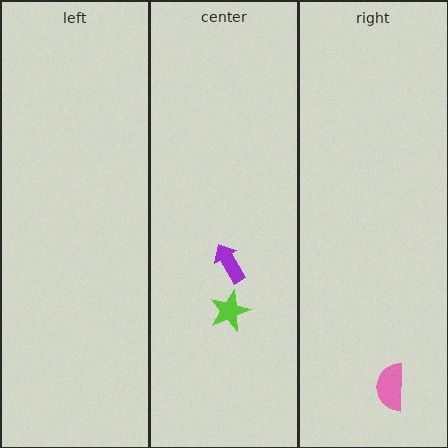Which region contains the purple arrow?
The center region.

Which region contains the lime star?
The center region.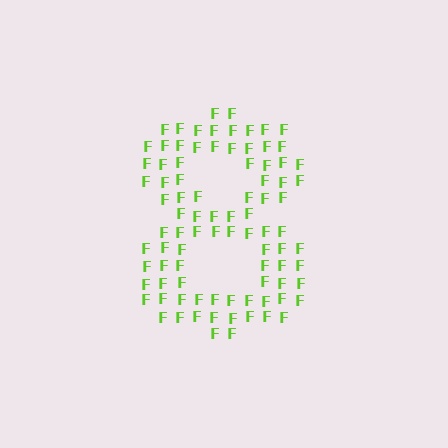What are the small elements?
The small elements are letter F's.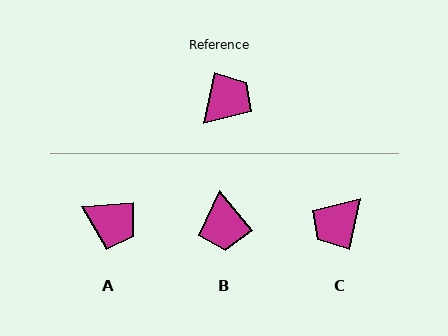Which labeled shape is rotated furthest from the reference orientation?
C, about 180 degrees away.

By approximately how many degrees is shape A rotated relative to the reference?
Approximately 74 degrees clockwise.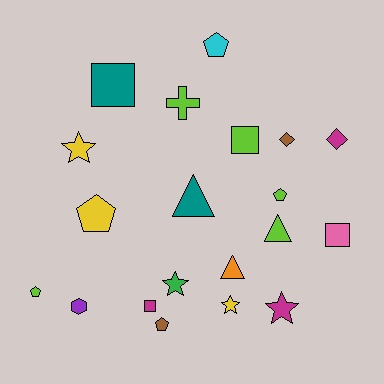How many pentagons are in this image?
There are 5 pentagons.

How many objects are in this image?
There are 20 objects.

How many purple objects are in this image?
There is 1 purple object.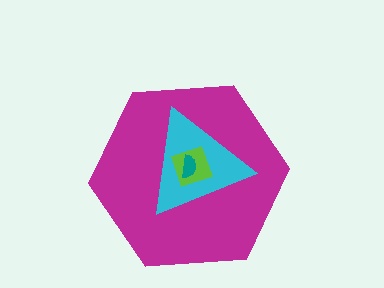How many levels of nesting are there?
4.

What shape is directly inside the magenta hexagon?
The cyan triangle.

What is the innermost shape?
The teal semicircle.